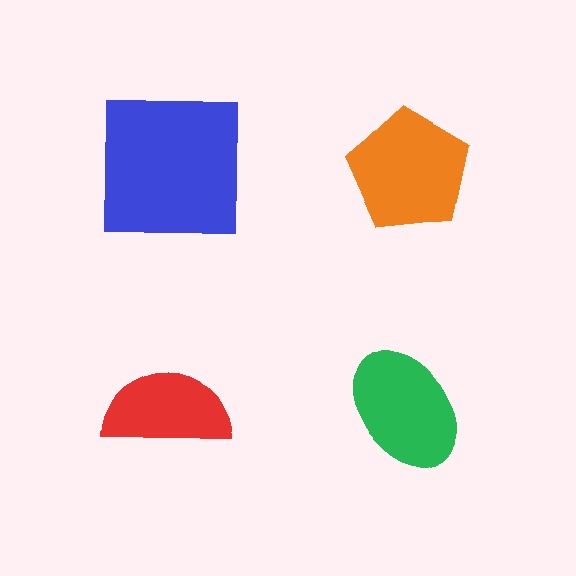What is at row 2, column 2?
A green ellipse.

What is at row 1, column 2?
An orange pentagon.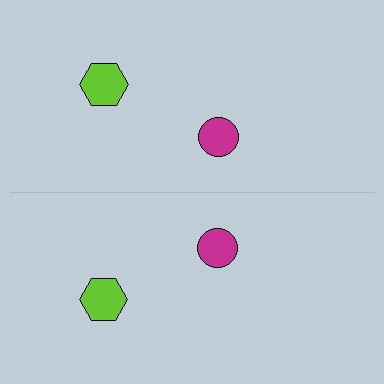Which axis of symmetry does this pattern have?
The pattern has a horizontal axis of symmetry running through the center of the image.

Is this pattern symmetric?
Yes, this pattern has bilateral (reflection) symmetry.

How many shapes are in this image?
There are 4 shapes in this image.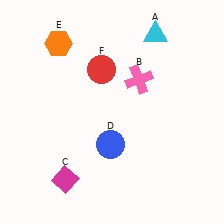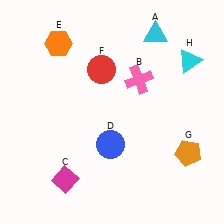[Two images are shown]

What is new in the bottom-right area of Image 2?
An orange pentagon (G) was added in the bottom-right area of Image 2.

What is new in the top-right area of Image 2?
A cyan triangle (H) was added in the top-right area of Image 2.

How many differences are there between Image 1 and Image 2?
There are 2 differences between the two images.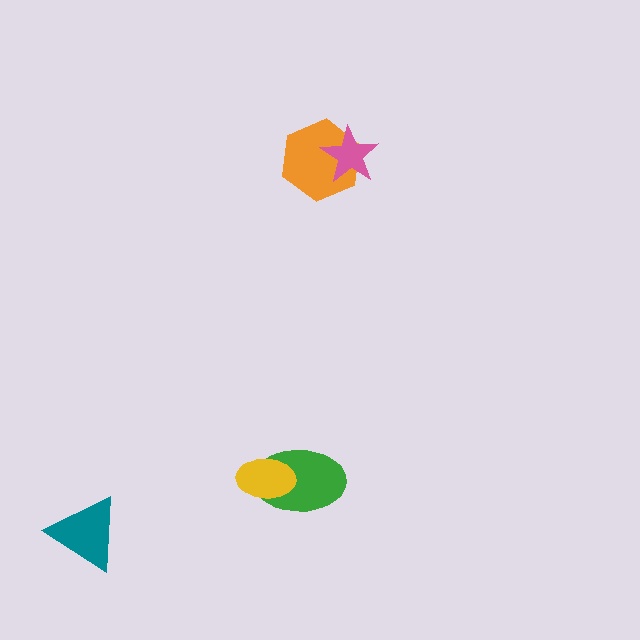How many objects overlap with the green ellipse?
1 object overlaps with the green ellipse.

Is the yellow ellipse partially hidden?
No, no other shape covers it.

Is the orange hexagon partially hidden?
Yes, it is partially covered by another shape.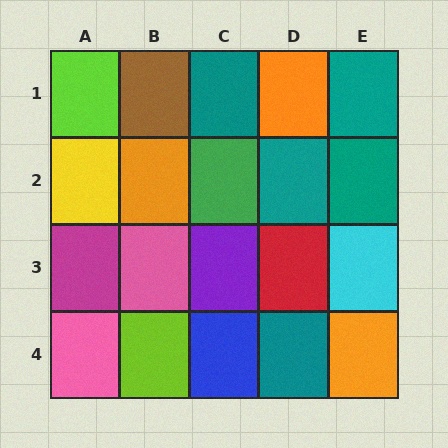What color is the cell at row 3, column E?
Cyan.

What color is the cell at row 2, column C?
Green.